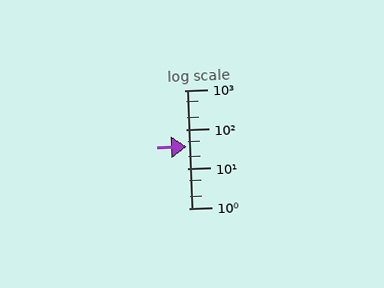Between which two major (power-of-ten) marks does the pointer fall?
The pointer is between 10 and 100.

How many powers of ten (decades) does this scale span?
The scale spans 3 decades, from 1 to 1000.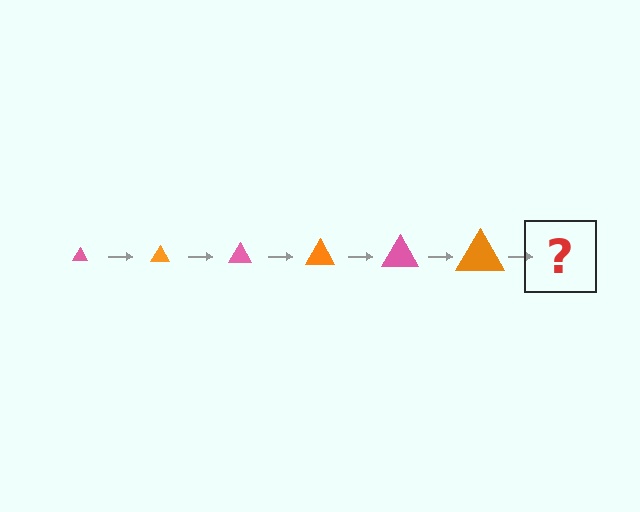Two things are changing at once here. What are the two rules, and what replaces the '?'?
The two rules are that the triangle grows larger each step and the color cycles through pink and orange. The '?' should be a pink triangle, larger than the previous one.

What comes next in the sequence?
The next element should be a pink triangle, larger than the previous one.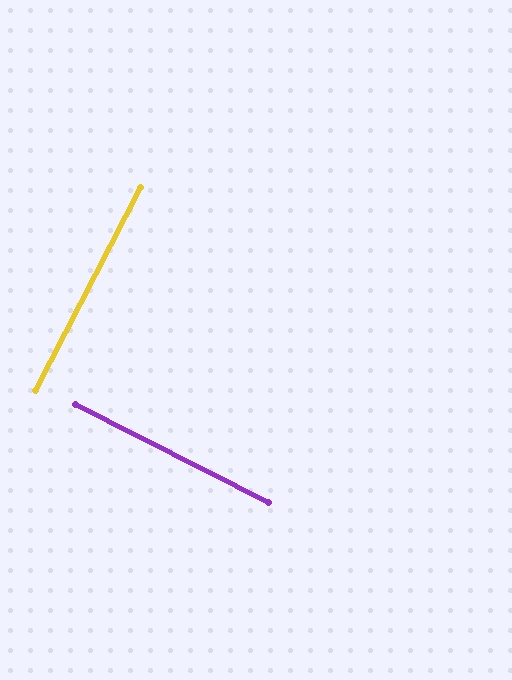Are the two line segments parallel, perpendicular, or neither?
Perpendicular — they meet at approximately 90°.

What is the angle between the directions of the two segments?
Approximately 90 degrees.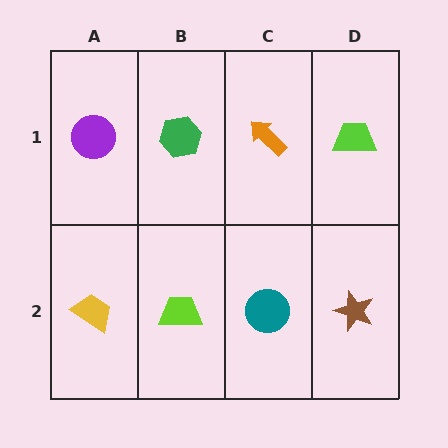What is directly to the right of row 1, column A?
A green hexagon.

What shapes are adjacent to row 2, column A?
A purple circle (row 1, column A), a lime trapezoid (row 2, column B).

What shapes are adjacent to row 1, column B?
A lime trapezoid (row 2, column B), a purple circle (row 1, column A), an orange arrow (row 1, column C).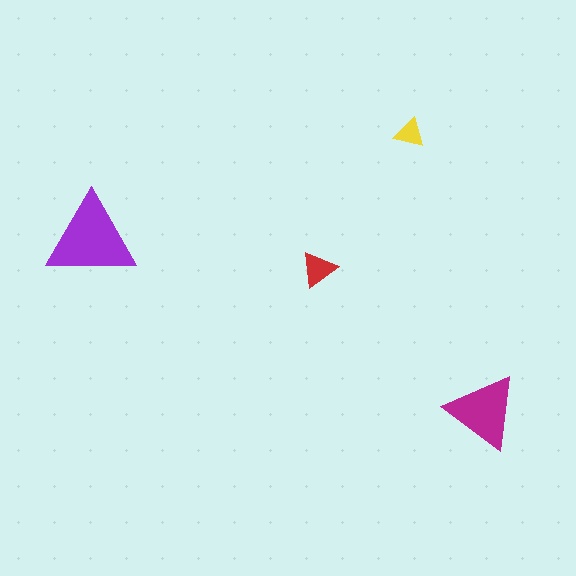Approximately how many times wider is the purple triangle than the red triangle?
About 2.5 times wider.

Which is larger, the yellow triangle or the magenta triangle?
The magenta one.